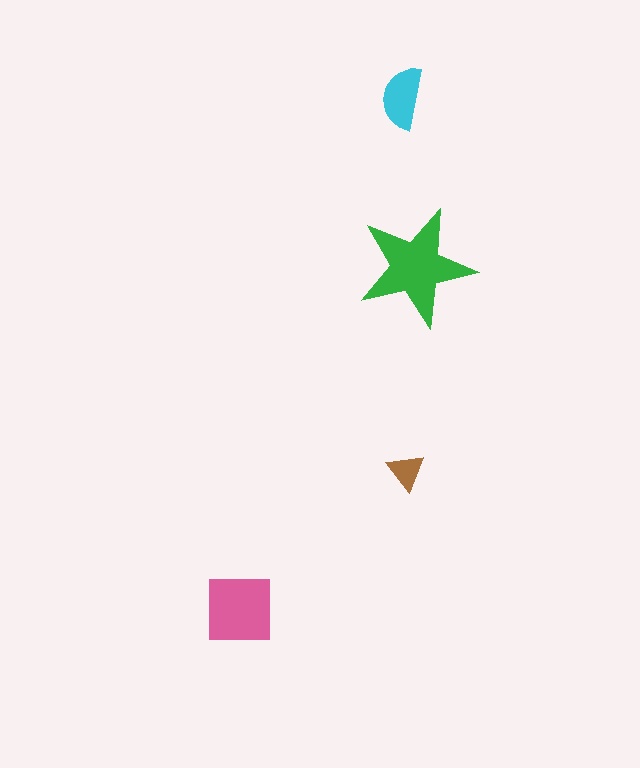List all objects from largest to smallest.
The green star, the pink square, the cyan semicircle, the brown triangle.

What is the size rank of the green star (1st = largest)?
1st.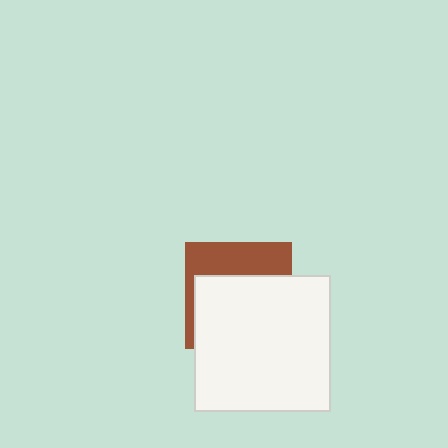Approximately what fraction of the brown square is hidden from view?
Roughly 63% of the brown square is hidden behind the white square.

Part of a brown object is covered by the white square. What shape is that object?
It is a square.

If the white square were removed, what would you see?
You would see the complete brown square.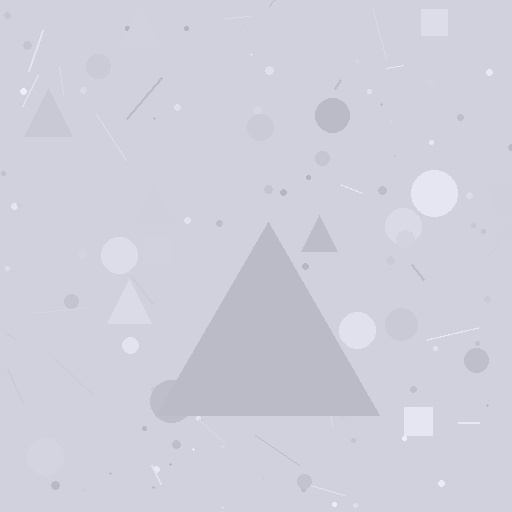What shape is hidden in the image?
A triangle is hidden in the image.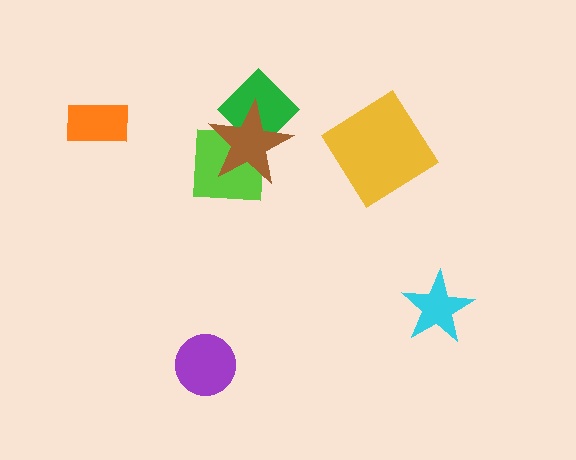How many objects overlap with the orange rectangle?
0 objects overlap with the orange rectangle.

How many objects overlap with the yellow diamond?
0 objects overlap with the yellow diamond.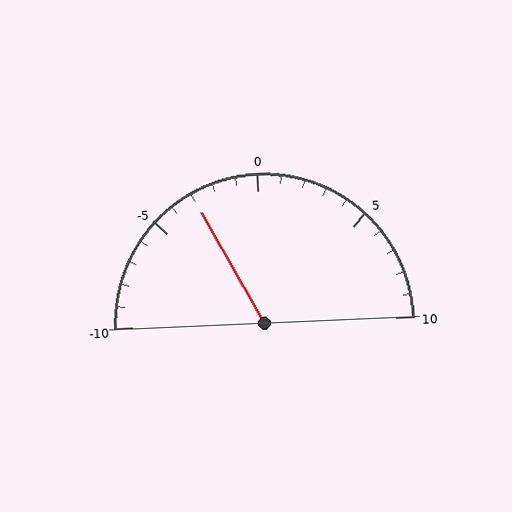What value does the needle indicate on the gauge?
The needle indicates approximately -3.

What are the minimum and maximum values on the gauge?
The gauge ranges from -10 to 10.